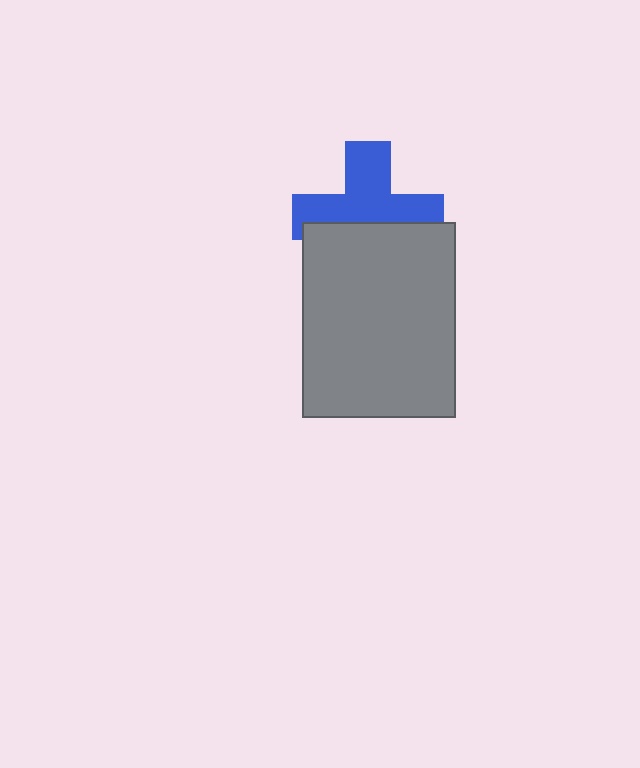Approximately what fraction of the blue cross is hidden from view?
Roughly 42% of the blue cross is hidden behind the gray rectangle.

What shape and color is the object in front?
The object in front is a gray rectangle.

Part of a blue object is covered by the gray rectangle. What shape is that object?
It is a cross.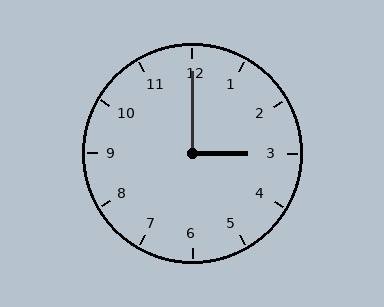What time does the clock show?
3:00.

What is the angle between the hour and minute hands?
Approximately 90 degrees.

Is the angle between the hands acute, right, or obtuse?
It is right.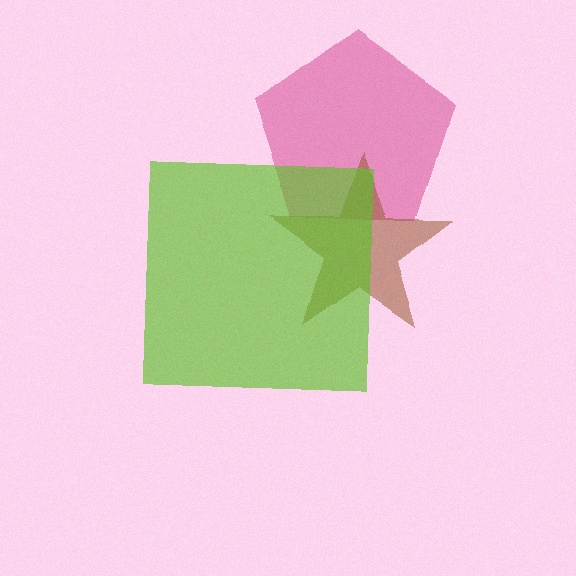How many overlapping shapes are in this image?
There are 3 overlapping shapes in the image.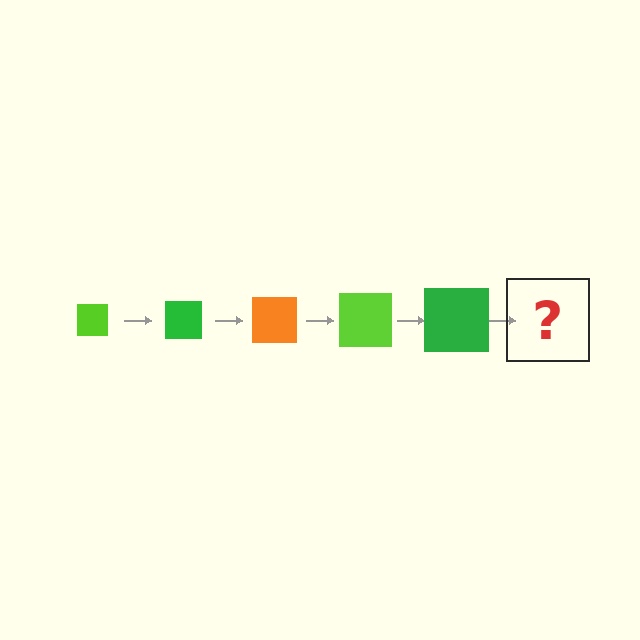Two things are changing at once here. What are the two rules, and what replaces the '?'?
The two rules are that the square grows larger each step and the color cycles through lime, green, and orange. The '?' should be an orange square, larger than the previous one.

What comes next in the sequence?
The next element should be an orange square, larger than the previous one.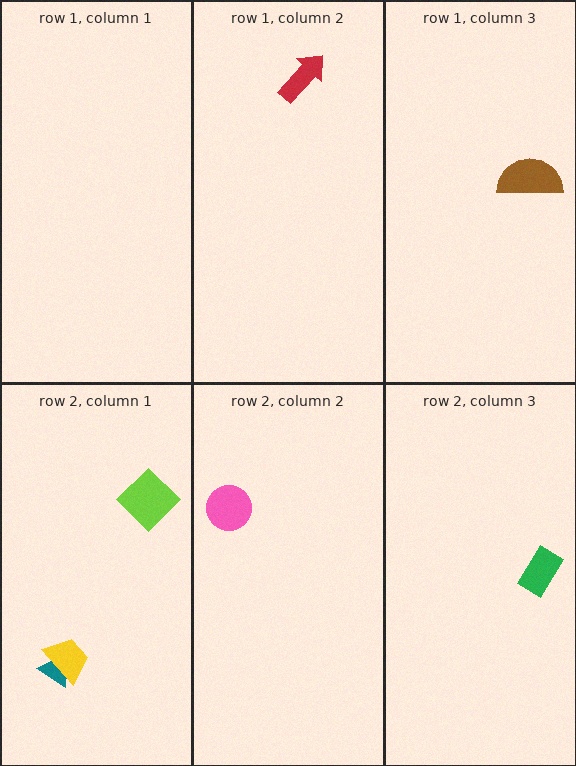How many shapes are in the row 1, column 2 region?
1.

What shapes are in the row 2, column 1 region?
The lime diamond, the teal triangle, the yellow trapezoid.